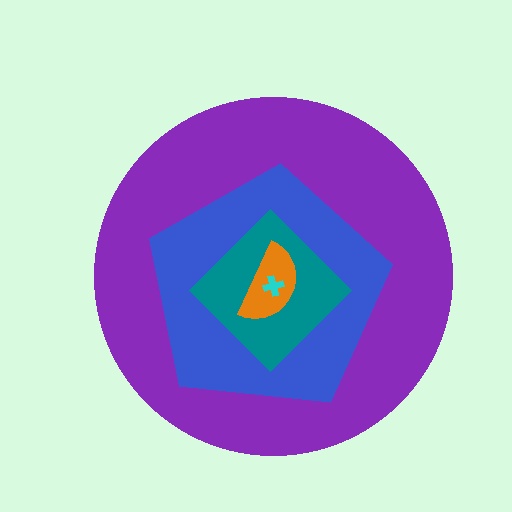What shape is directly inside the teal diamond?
The orange semicircle.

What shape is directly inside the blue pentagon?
The teal diamond.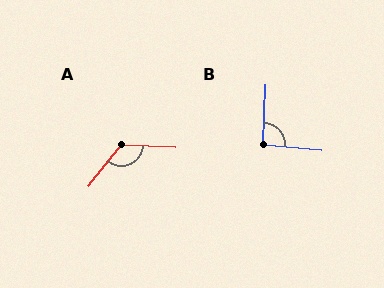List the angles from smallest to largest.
B (93°), A (125°).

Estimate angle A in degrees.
Approximately 125 degrees.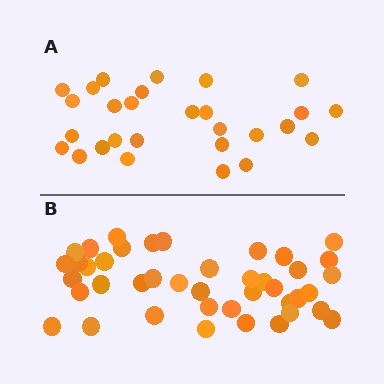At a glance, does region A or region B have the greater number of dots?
Region B (the bottom region) has more dots.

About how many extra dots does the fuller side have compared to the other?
Region B has approximately 15 more dots than region A.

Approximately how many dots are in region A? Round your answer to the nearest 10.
About 30 dots. (The exact count is 28, which rounds to 30.)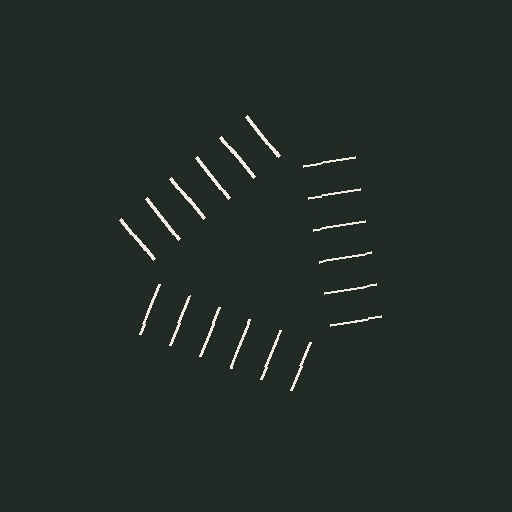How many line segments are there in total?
18 — 6 along each of the 3 edges.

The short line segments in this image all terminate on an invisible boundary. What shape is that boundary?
An illusory triangle — the line segments terminate on its edges but no continuous stroke is drawn.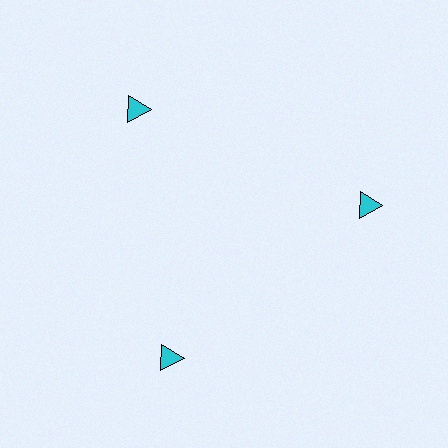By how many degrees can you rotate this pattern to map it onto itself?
The pattern maps onto itself every 120 degrees of rotation.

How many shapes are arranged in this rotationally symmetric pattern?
There are 3 shapes, arranged in 3 groups of 1.